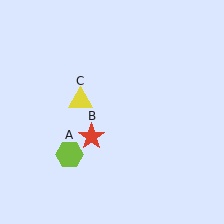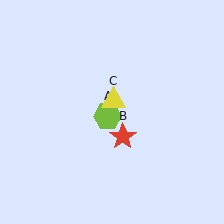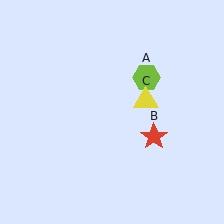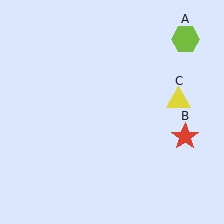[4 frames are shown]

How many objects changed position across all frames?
3 objects changed position: lime hexagon (object A), red star (object B), yellow triangle (object C).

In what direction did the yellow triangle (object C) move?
The yellow triangle (object C) moved right.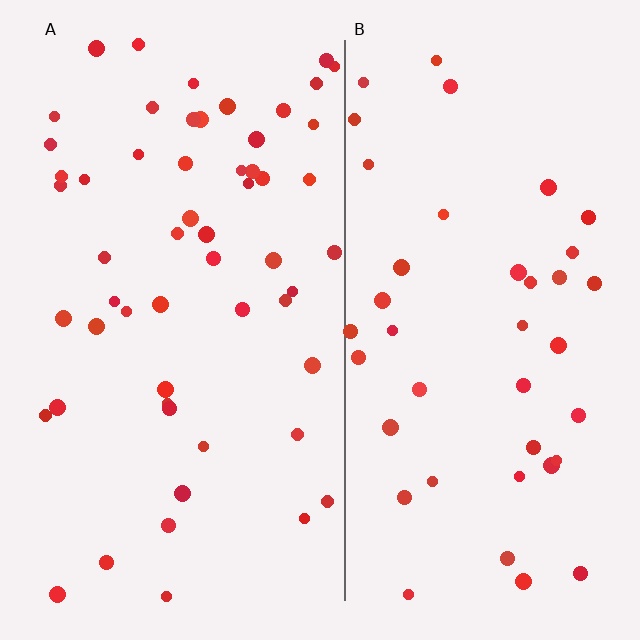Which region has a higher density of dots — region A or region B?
A (the left).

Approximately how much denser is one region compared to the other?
Approximately 1.4× — region A over region B.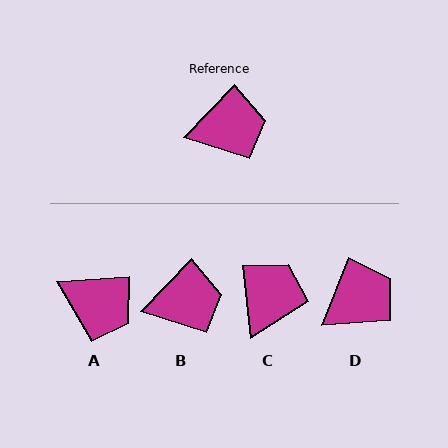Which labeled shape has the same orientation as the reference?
B.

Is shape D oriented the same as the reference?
No, it is off by about 23 degrees.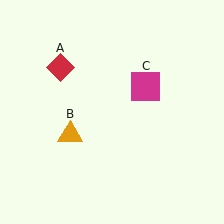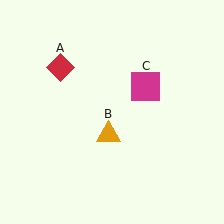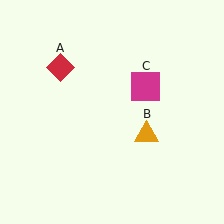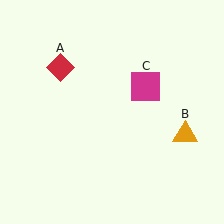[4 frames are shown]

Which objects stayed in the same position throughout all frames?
Red diamond (object A) and magenta square (object C) remained stationary.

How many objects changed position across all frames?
1 object changed position: orange triangle (object B).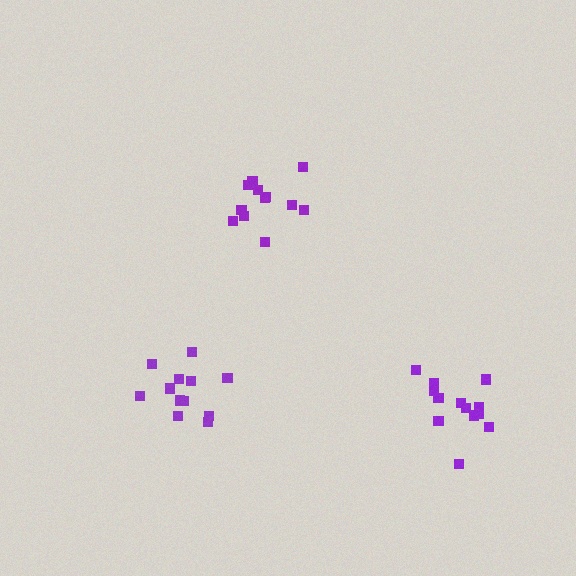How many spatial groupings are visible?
There are 3 spatial groupings.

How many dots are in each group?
Group 1: 13 dots, Group 2: 12 dots, Group 3: 13 dots (38 total).